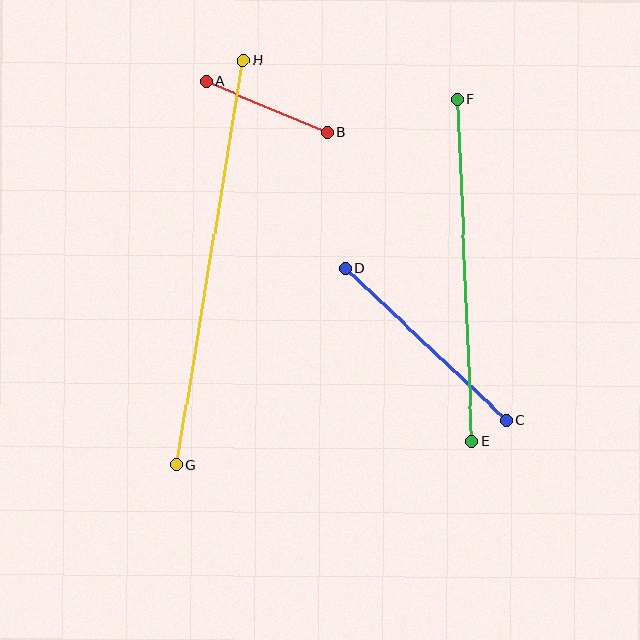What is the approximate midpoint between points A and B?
The midpoint is at approximately (267, 107) pixels.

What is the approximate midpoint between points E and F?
The midpoint is at approximately (465, 270) pixels.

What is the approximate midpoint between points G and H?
The midpoint is at approximately (210, 262) pixels.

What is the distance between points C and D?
The distance is approximately 221 pixels.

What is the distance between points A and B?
The distance is approximately 131 pixels.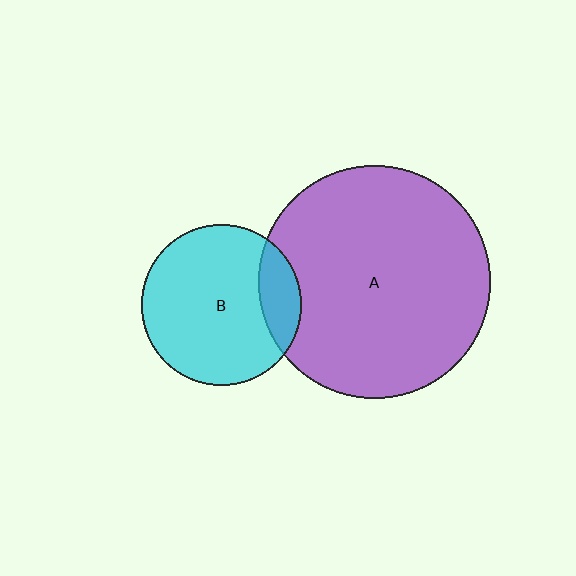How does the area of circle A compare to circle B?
Approximately 2.1 times.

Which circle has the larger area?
Circle A (purple).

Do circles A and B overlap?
Yes.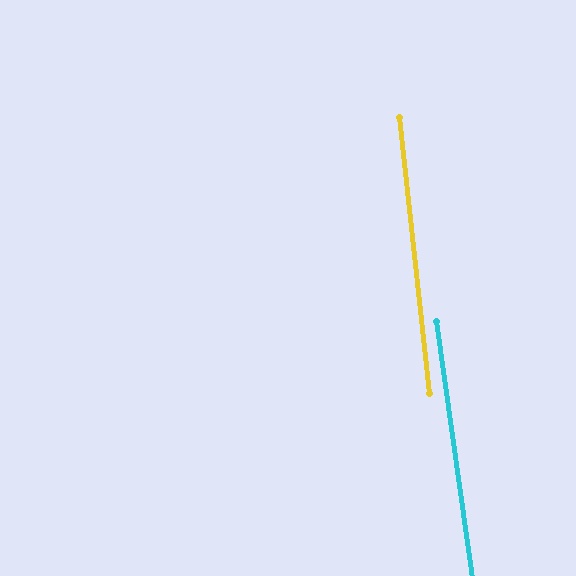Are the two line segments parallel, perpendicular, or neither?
Parallel — their directions differ by only 1.8°.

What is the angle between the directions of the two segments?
Approximately 2 degrees.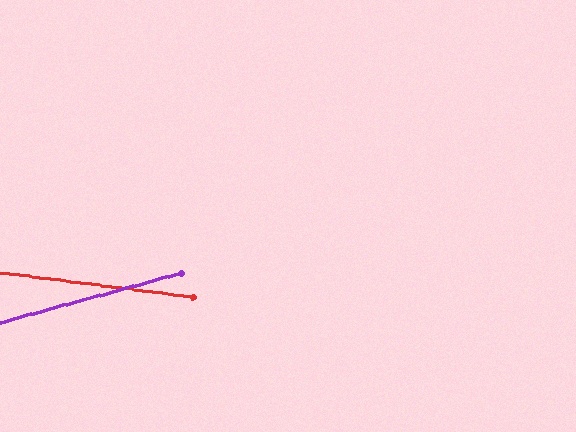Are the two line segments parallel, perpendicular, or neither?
Neither parallel nor perpendicular — they differ by about 22°.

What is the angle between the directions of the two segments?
Approximately 22 degrees.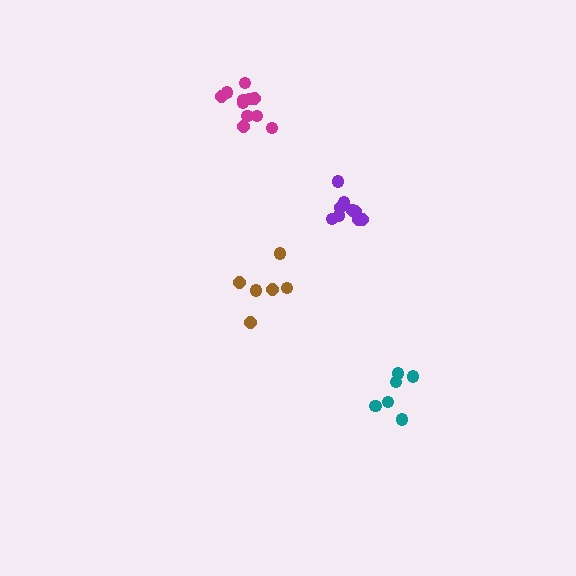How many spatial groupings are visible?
There are 4 spatial groupings.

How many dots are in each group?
Group 1: 6 dots, Group 2: 10 dots, Group 3: 11 dots, Group 4: 6 dots (33 total).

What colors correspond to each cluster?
The clusters are colored: teal, purple, magenta, brown.